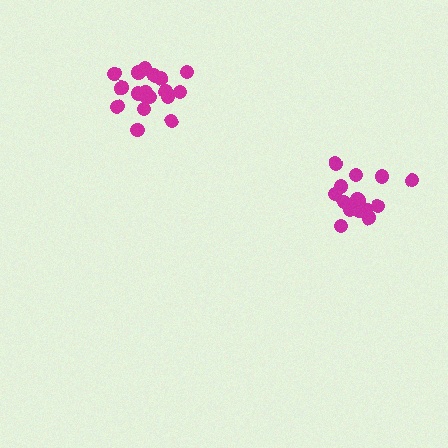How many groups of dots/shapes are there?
There are 2 groups.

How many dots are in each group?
Group 1: 15 dots, Group 2: 18 dots (33 total).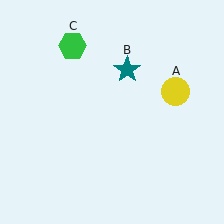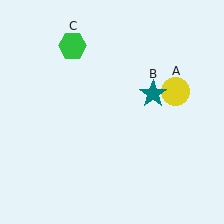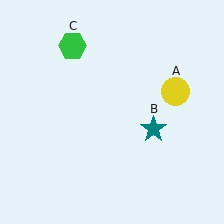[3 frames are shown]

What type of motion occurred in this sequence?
The teal star (object B) rotated clockwise around the center of the scene.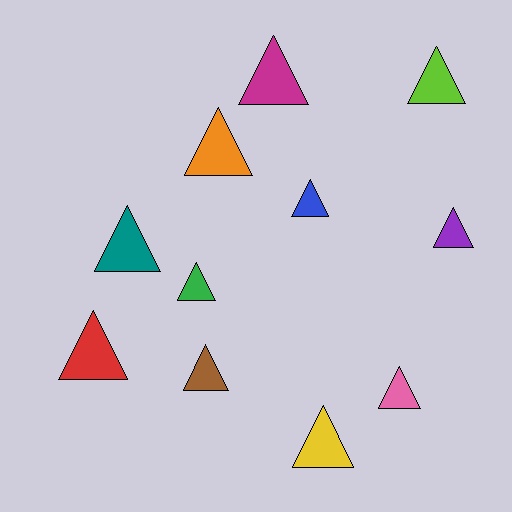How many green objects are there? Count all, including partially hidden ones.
There is 1 green object.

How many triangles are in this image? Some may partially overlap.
There are 11 triangles.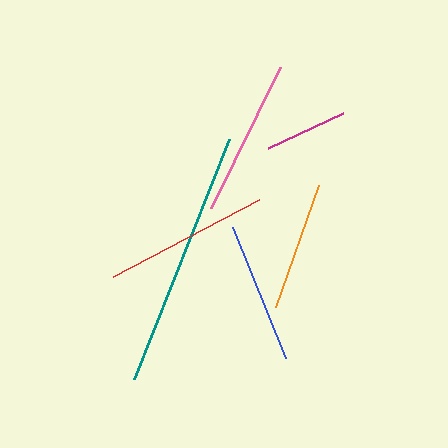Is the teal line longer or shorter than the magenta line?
The teal line is longer than the magenta line.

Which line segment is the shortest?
The magenta line is the shortest at approximately 83 pixels.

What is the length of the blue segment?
The blue segment is approximately 141 pixels long.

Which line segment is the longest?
The teal line is the longest at approximately 258 pixels.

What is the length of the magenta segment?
The magenta segment is approximately 83 pixels long.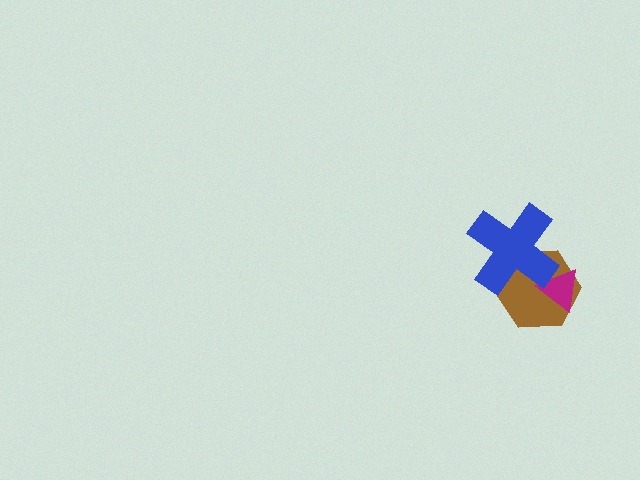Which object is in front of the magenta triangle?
The blue cross is in front of the magenta triangle.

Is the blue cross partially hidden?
No, no other shape covers it.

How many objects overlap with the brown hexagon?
2 objects overlap with the brown hexagon.